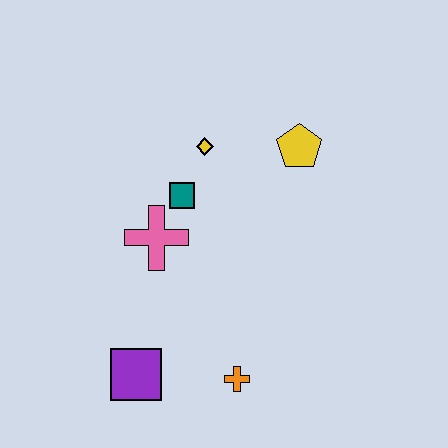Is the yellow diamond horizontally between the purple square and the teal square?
No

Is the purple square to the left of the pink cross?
Yes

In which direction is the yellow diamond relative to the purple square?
The yellow diamond is above the purple square.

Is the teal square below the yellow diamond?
Yes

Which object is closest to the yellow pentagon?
The yellow diamond is closest to the yellow pentagon.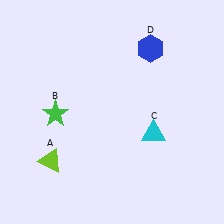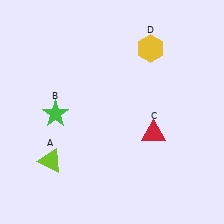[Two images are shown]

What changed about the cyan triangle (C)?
In Image 1, C is cyan. In Image 2, it changed to red.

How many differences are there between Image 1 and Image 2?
There are 2 differences between the two images.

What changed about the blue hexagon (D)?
In Image 1, D is blue. In Image 2, it changed to yellow.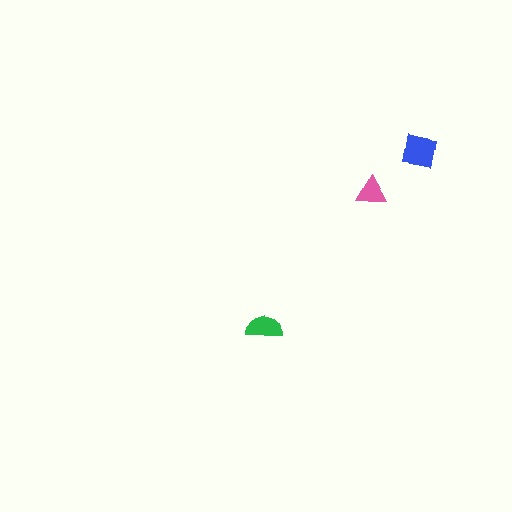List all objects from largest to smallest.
The blue square, the green semicircle, the pink triangle.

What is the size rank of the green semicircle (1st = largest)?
2nd.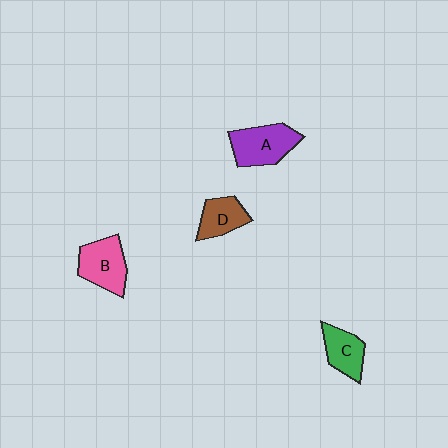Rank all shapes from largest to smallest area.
From largest to smallest: A (purple), B (pink), C (green), D (brown).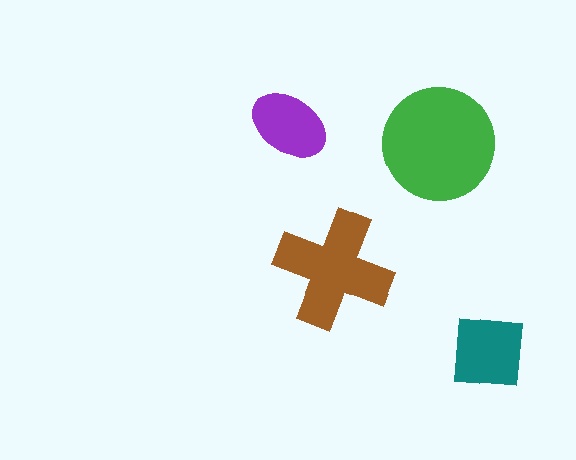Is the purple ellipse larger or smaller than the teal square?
Smaller.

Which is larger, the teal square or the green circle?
The green circle.